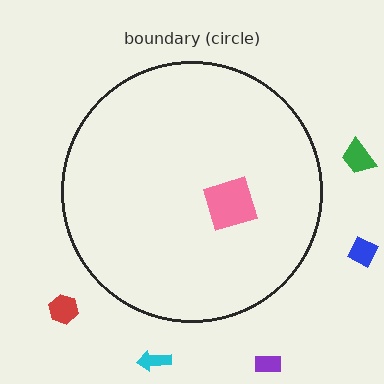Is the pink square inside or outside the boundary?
Inside.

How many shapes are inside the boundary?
1 inside, 5 outside.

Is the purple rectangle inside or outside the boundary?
Outside.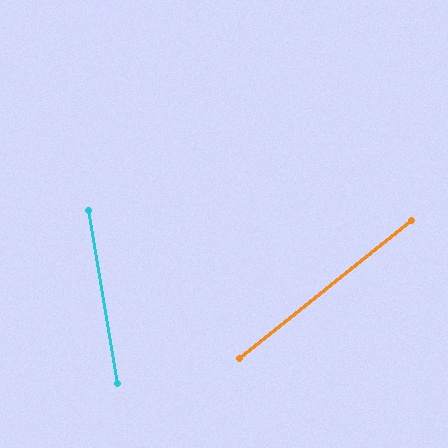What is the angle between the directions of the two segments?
Approximately 61 degrees.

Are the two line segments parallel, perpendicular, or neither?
Neither parallel nor perpendicular — they differ by about 61°.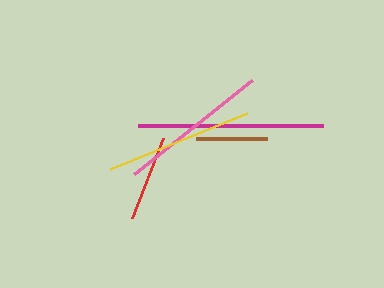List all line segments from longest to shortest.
From longest to shortest: magenta, pink, yellow, red, brown.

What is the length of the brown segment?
The brown segment is approximately 70 pixels long.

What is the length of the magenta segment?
The magenta segment is approximately 185 pixels long.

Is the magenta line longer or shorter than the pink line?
The magenta line is longer than the pink line.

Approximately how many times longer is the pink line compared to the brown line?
The pink line is approximately 2.1 times the length of the brown line.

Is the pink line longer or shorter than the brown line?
The pink line is longer than the brown line.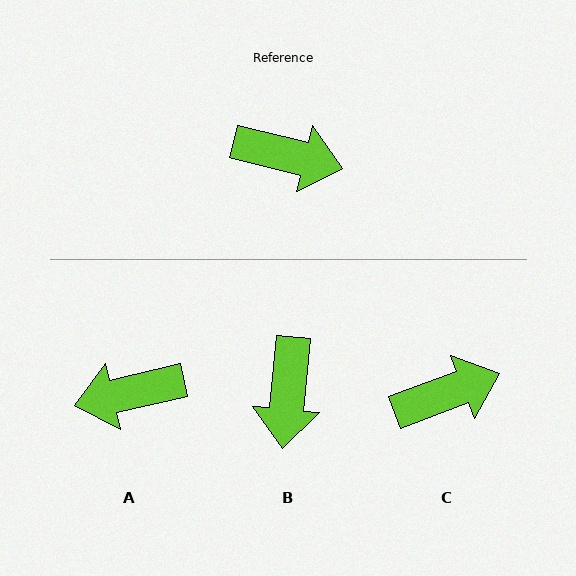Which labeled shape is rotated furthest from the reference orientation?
A, about 153 degrees away.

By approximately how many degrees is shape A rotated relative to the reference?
Approximately 153 degrees clockwise.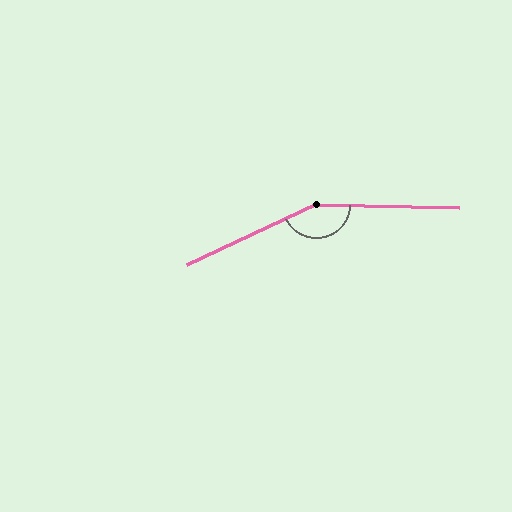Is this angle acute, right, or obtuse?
It is obtuse.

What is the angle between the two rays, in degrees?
Approximately 154 degrees.